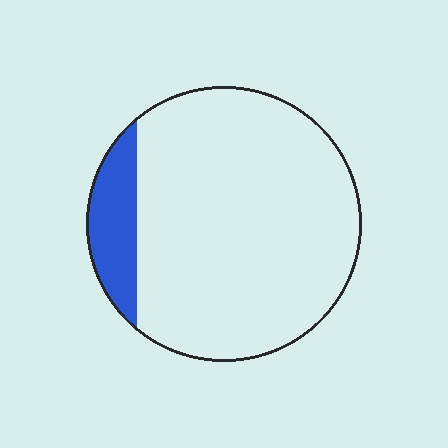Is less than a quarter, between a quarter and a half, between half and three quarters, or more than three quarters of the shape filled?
Less than a quarter.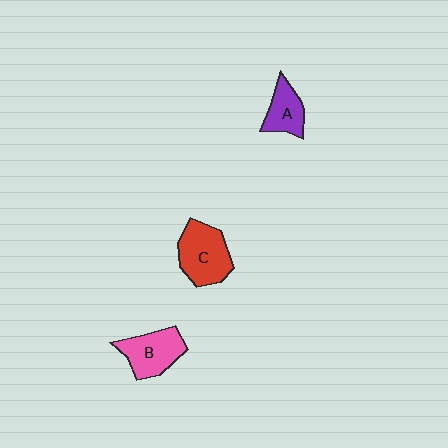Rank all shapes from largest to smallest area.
From largest to smallest: C (red), B (pink), A (purple).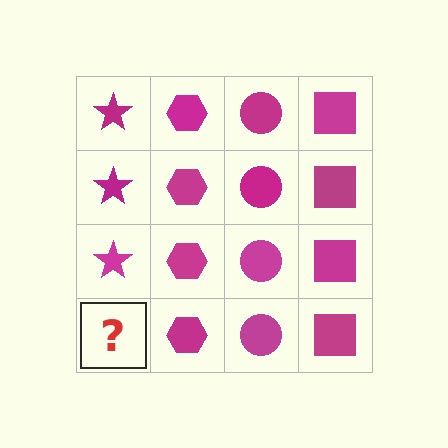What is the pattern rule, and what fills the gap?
The rule is that each column has a consistent shape. The gap should be filled with a magenta star.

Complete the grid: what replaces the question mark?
The question mark should be replaced with a magenta star.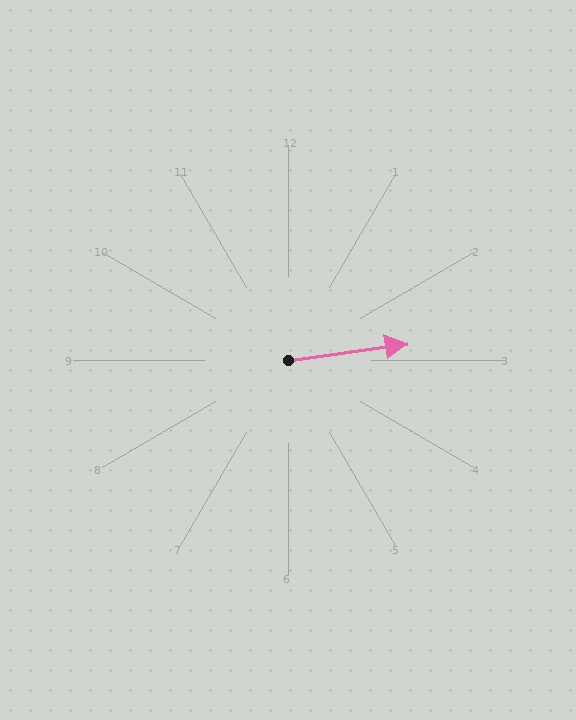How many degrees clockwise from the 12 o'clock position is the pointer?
Approximately 82 degrees.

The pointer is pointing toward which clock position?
Roughly 3 o'clock.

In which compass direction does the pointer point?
East.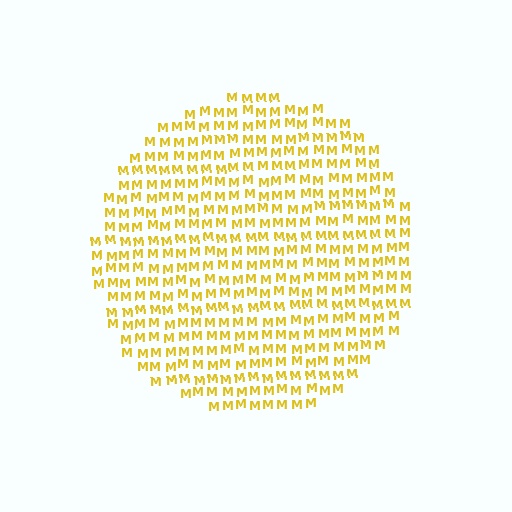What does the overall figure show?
The overall figure shows a circle.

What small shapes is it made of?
It is made of small letter M's.